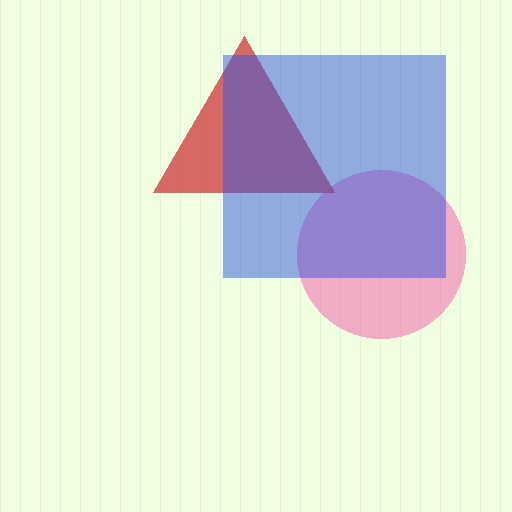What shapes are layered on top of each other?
The layered shapes are: a pink circle, a red triangle, a blue square.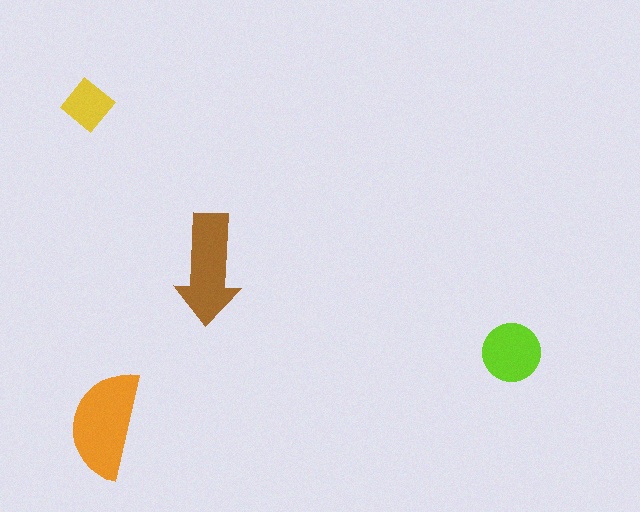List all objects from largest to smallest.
The orange semicircle, the brown arrow, the lime circle, the yellow diamond.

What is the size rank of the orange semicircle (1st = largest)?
1st.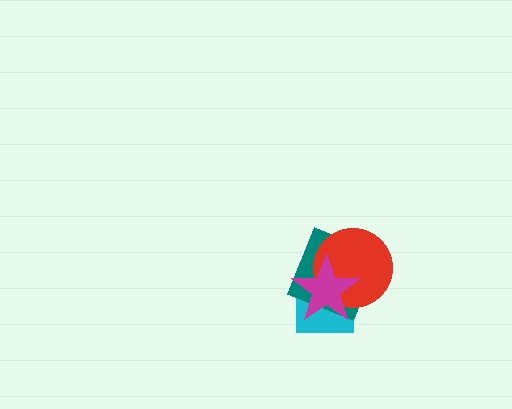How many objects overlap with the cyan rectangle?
3 objects overlap with the cyan rectangle.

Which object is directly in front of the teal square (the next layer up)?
The red circle is directly in front of the teal square.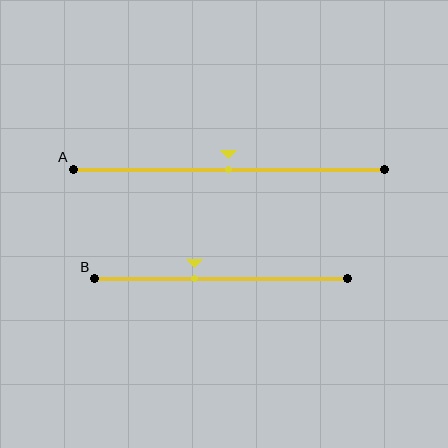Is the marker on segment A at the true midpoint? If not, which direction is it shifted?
Yes, the marker on segment A is at the true midpoint.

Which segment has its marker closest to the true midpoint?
Segment A has its marker closest to the true midpoint.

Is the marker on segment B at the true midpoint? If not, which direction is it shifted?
No, the marker on segment B is shifted to the left by about 10% of the segment length.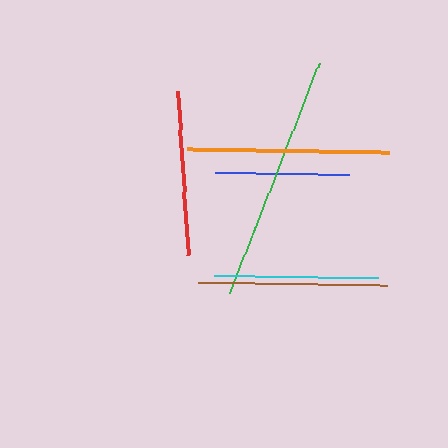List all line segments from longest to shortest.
From longest to shortest: green, orange, brown, red, cyan, blue.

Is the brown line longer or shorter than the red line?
The brown line is longer than the red line.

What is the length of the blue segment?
The blue segment is approximately 134 pixels long.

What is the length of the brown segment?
The brown segment is approximately 189 pixels long.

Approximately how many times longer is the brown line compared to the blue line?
The brown line is approximately 1.4 times the length of the blue line.